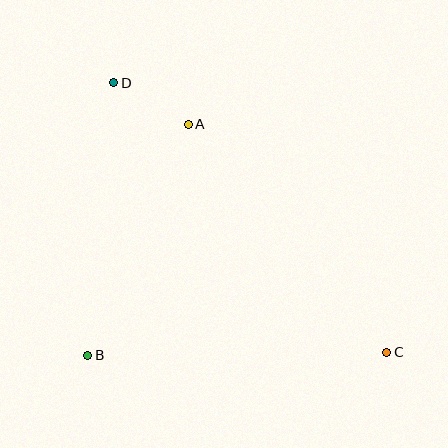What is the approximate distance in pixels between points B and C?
The distance between B and C is approximately 299 pixels.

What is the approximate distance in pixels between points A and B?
The distance between A and B is approximately 252 pixels.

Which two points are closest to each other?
Points A and D are closest to each other.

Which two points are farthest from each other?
Points C and D are farthest from each other.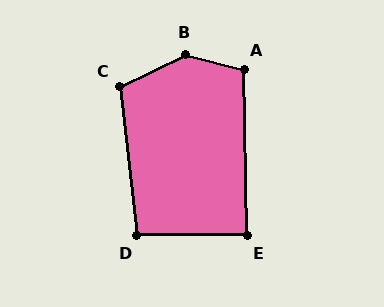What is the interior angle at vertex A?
Approximately 105 degrees (obtuse).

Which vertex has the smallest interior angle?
E, at approximately 89 degrees.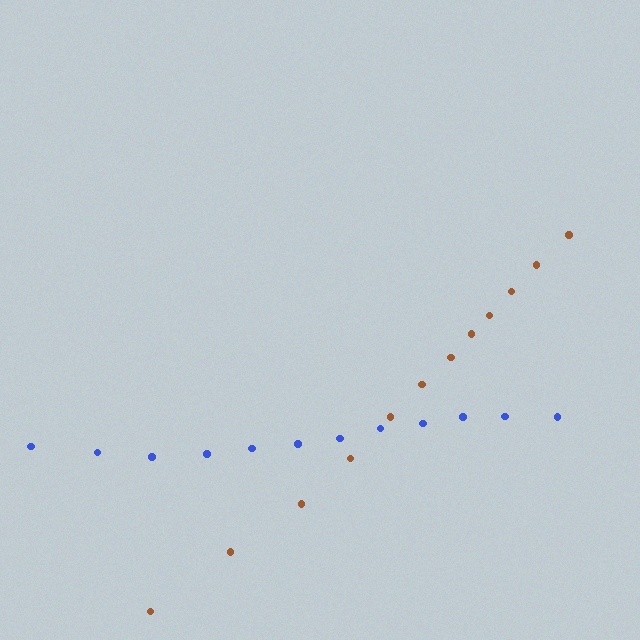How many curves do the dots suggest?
There are 2 distinct paths.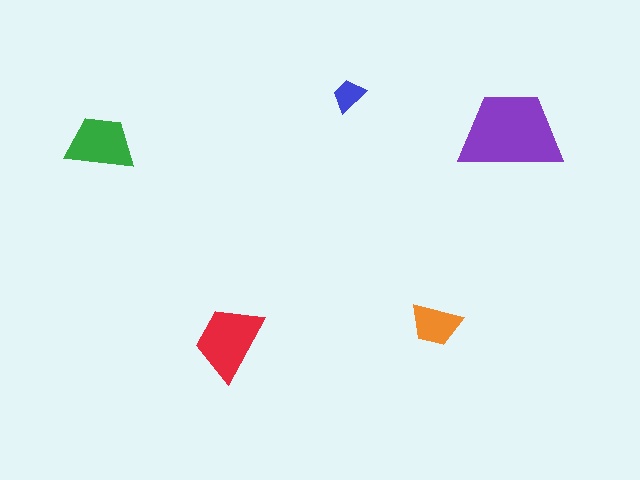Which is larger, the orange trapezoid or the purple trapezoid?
The purple one.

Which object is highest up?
The blue trapezoid is topmost.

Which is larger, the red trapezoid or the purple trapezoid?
The purple one.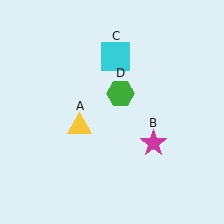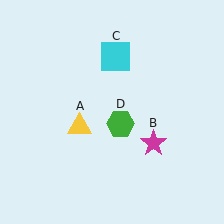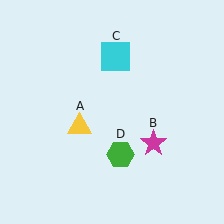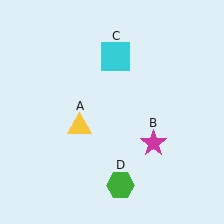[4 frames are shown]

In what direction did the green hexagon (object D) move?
The green hexagon (object D) moved down.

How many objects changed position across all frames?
1 object changed position: green hexagon (object D).